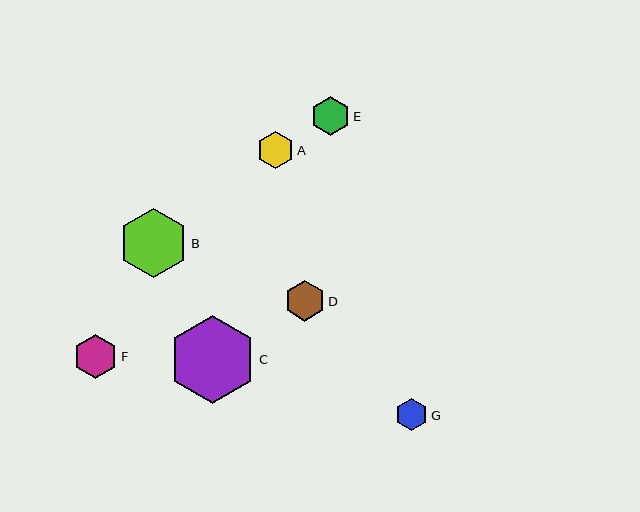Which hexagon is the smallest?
Hexagon G is the smallest with a size of approximately 32 pixels.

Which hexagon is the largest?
Hexagon C is the largest with a size of approximately 88 pixels.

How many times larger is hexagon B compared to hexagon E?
Hexagon B is approximately 1.8 times the size of hexagon E.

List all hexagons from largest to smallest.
From largest to smallest: C, B, F, D, E, A, G.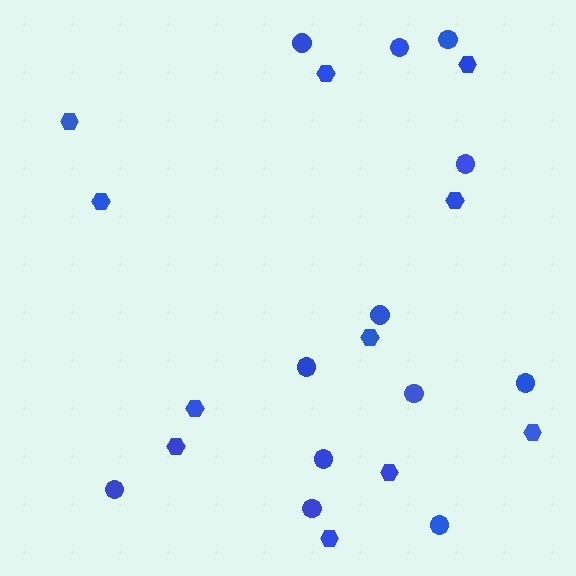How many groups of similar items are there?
There are 2 groups: one group of circles (12) and one group of hexagons (11).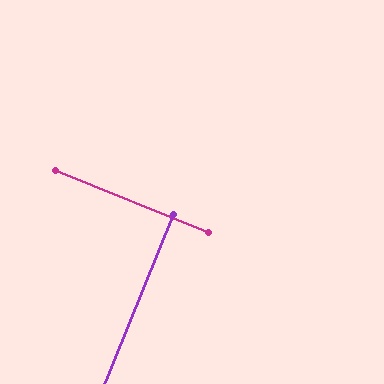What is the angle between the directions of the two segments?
Approximately 90 degrees.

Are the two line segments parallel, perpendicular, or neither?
Perpendicular — they meet at approximately 90°.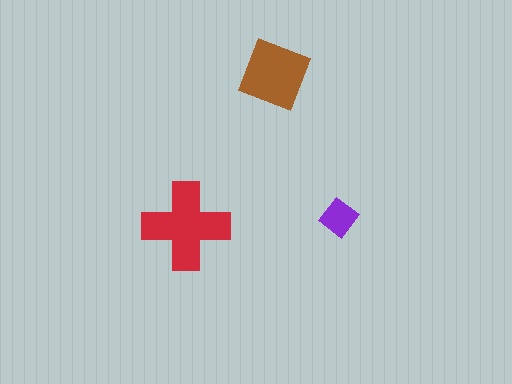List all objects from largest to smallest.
The red cross, the brown square, the purple diamond.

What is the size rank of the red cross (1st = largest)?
1st.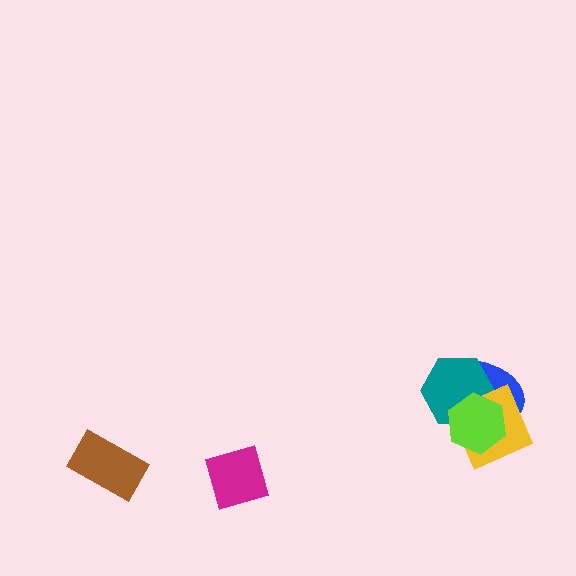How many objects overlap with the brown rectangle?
0 objects overlap with the brown rectangle.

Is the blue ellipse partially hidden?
Yes, it is partially covered by another shape.